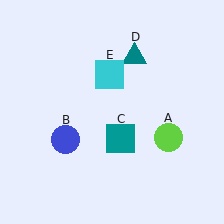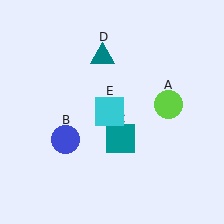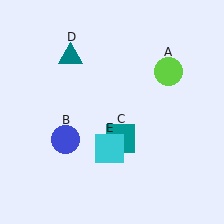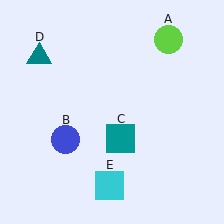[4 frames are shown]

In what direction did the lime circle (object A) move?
The lime circle (object A) moved up.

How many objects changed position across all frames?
3 objects changed position: lime circle (object A), teal triangle (object D), cyan square (object E).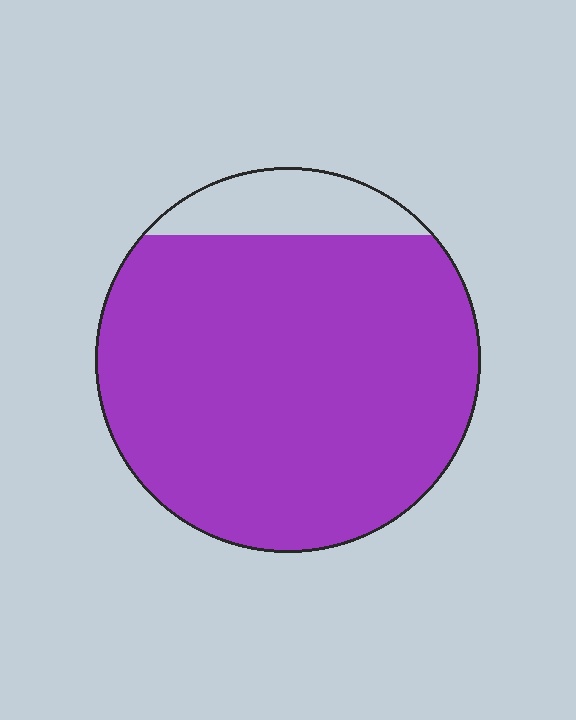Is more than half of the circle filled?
Yes.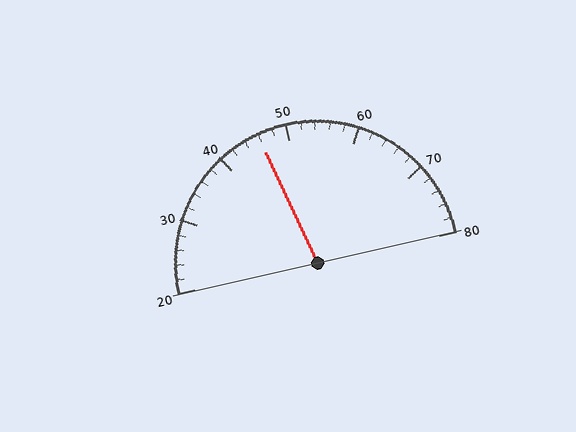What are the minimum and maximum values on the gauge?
The gauge ranges from 20 to 80.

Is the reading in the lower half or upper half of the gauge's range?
The reading is in the lower half of the range (20 to 80).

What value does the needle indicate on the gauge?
The needle indicates approximately 46.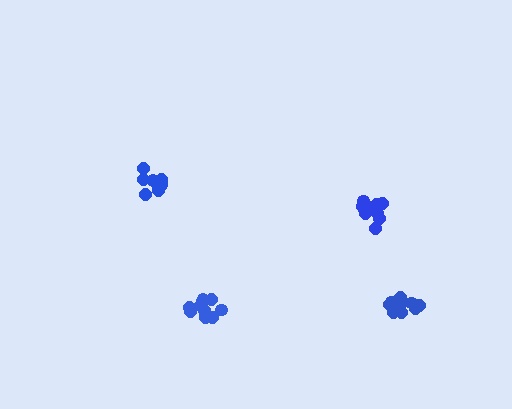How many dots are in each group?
Group 1: 9 dots, Group 2: 11 dots, Group 3: 10 dots, Group 4: 11 dots (41 total).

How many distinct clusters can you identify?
There are 4 distinct clusters.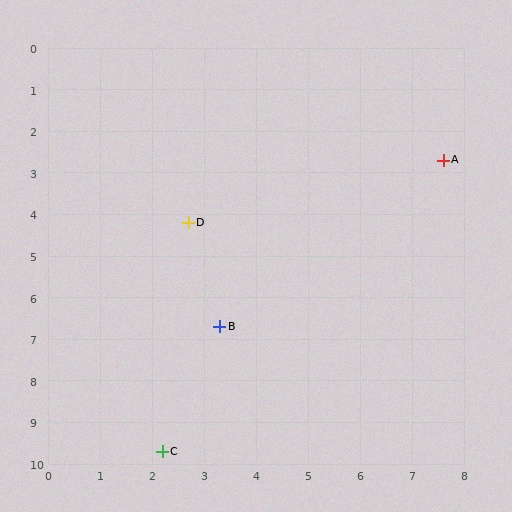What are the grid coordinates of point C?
Point C is at approximately (2.2, 9.7).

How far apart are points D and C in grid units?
Points D and C are about 5.5 grid units apart.